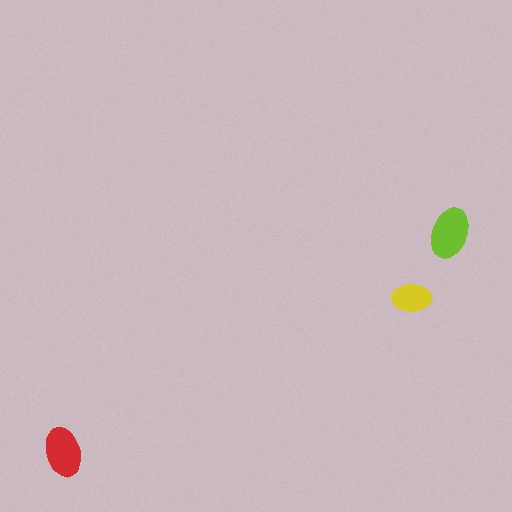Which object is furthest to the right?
The lime ellipse is rightmost.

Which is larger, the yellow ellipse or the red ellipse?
The red one.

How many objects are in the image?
There are 3 objects in the image.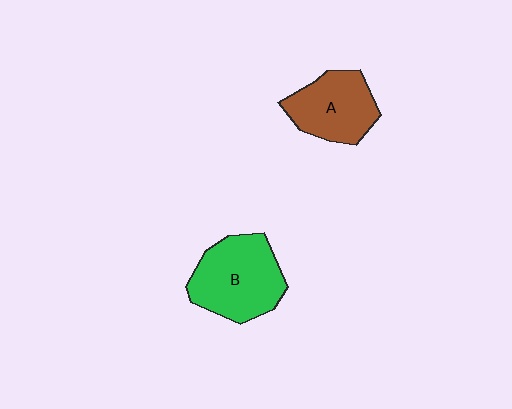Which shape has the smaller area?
Shape A (brown).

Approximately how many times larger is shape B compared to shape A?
Approximately 1.3 times.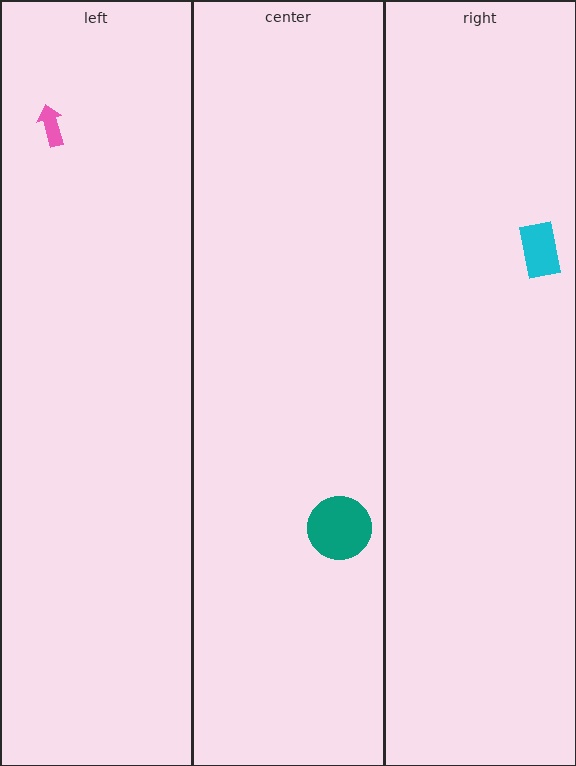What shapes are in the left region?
The pink arrow.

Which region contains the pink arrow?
The left region.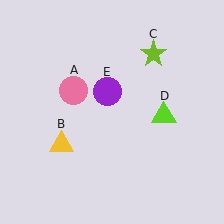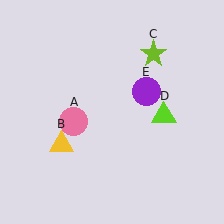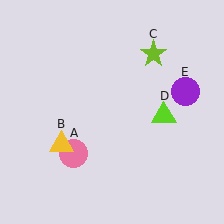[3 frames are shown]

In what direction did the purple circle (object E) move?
The purple circle (object E) moved right.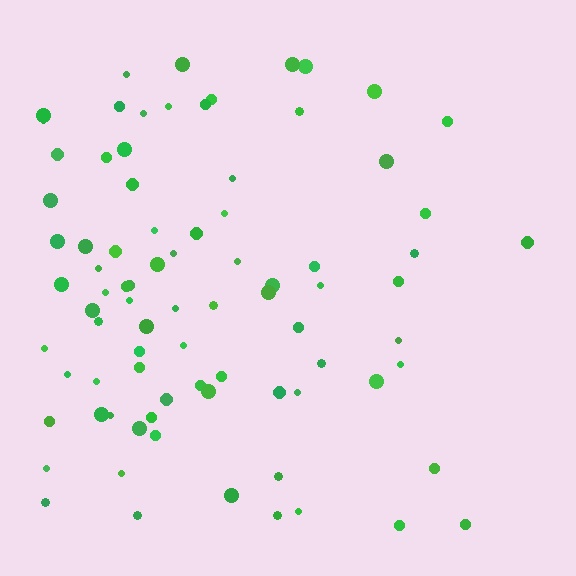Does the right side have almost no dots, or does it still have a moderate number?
Still a moderate number, just noticeably fewer than the left.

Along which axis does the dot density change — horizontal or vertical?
Horizontal.